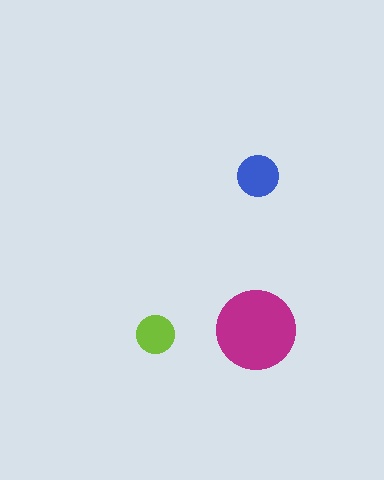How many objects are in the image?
There are 3 objects in the image.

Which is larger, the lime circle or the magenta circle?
The magenta one.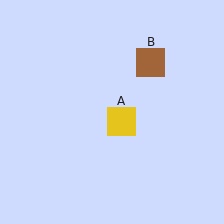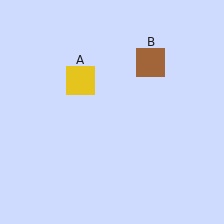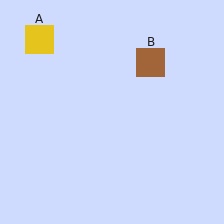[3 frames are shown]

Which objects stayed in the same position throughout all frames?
Brown square (object B) remained stationary.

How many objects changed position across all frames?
1 object changed position: yellow square (object A).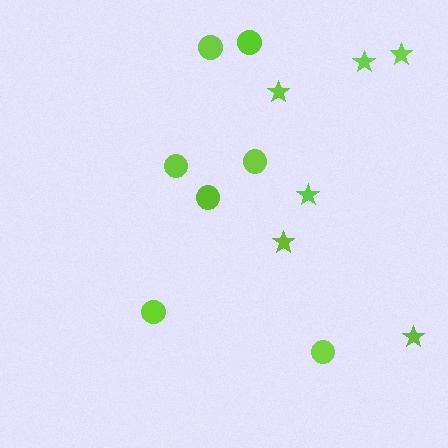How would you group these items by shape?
There are 2 groups: one group of circles (7) and one group of stars (6).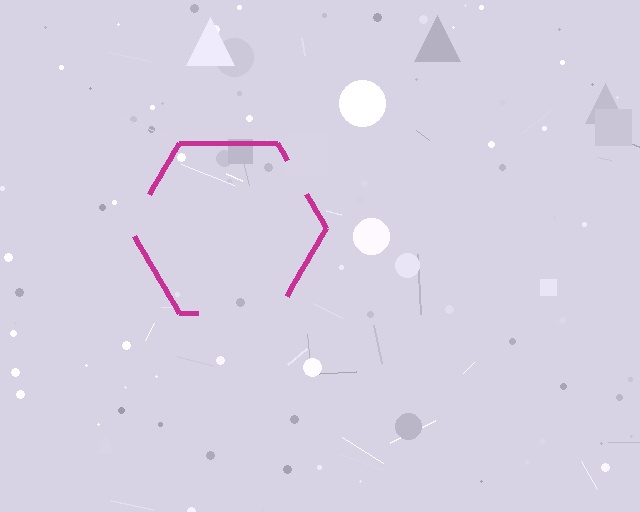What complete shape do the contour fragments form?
The contour fragments form a hexagon.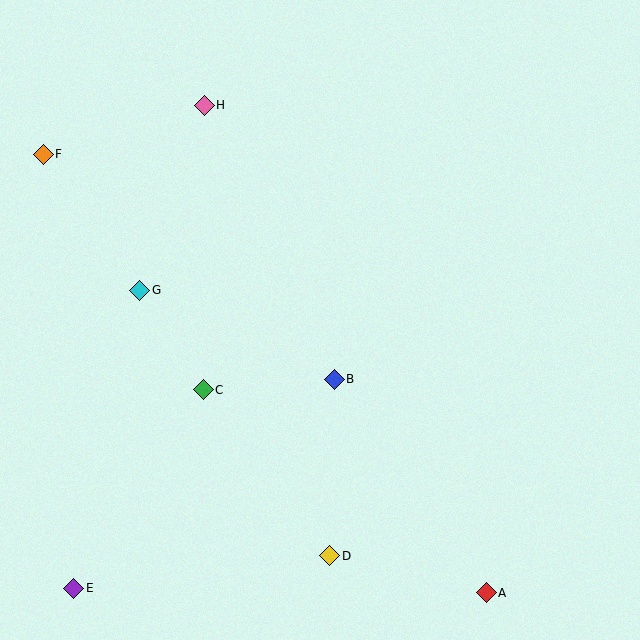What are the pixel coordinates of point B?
Point B is at (334, 379).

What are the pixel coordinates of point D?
Point D is at (330, 556).